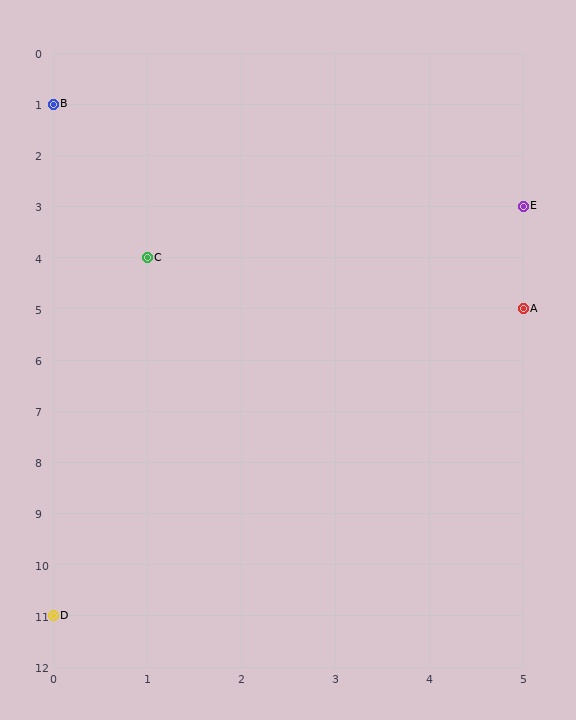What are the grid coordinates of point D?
Point D is at grid coordinates (0, 11).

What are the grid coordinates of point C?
Point C is at grid coordinates (1, 4).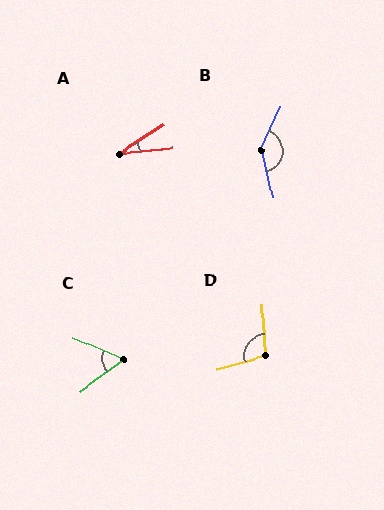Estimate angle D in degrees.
Approximately 102 degrees.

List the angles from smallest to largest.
A (27°), C (59°), D (102°), B (142°).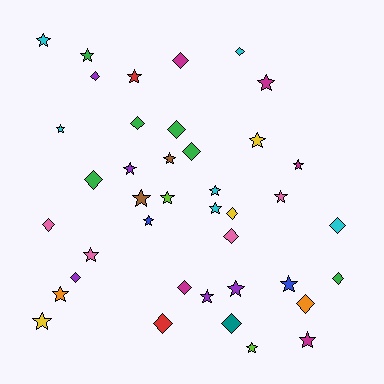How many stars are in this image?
There are 23 stars.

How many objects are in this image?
There are 40 objects.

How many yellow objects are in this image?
There are 3 yellow objects.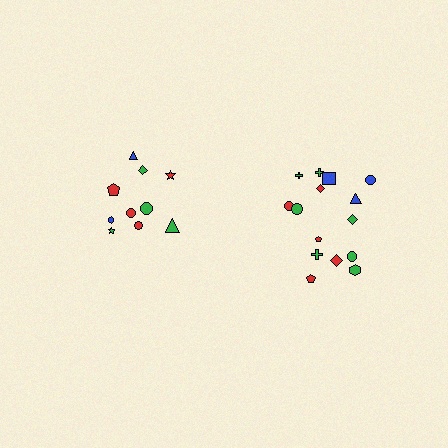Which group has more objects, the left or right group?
The right group.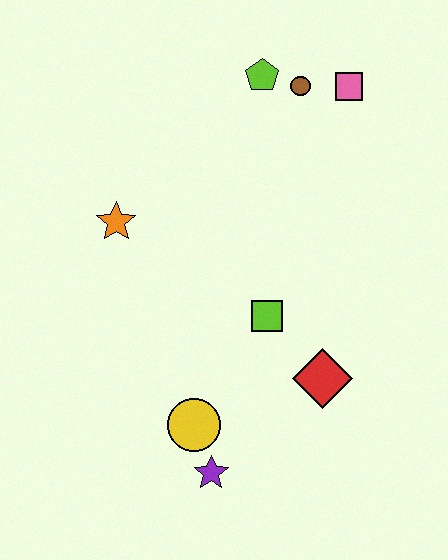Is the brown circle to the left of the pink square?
Yes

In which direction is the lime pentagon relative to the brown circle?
The lime pentagon is to the left of the brown circle.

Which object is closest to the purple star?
The yellow circle is closest to the purple star.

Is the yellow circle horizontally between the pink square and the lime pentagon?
No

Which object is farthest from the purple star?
The pink square is farthest from the purple star.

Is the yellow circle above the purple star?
Yes